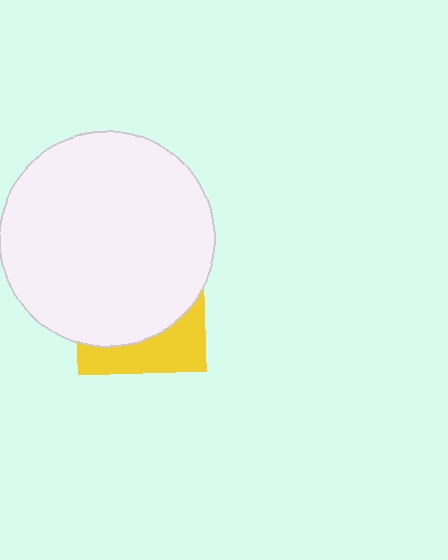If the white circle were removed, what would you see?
You would see the complete yellow square.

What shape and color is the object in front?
The object in front is a white circle.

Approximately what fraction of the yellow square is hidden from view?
Roughly 69% of the yellow square is hidden behind the white circle.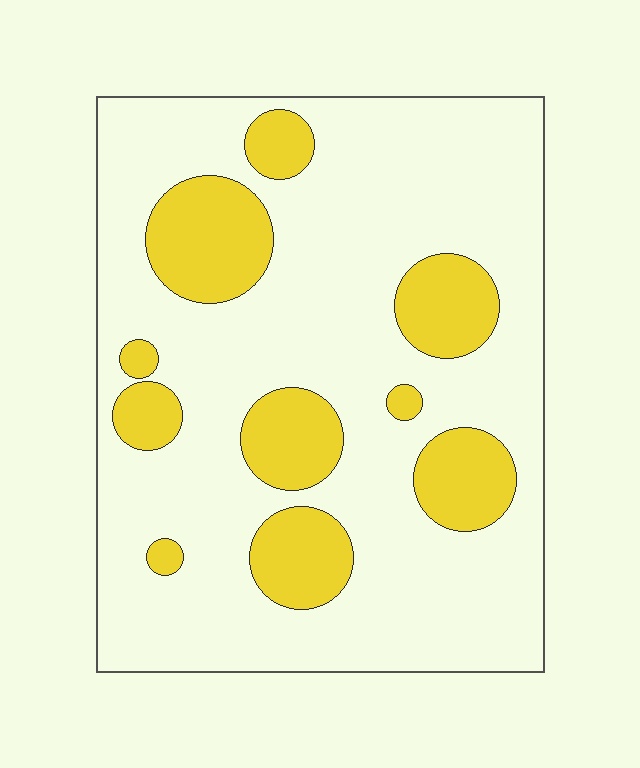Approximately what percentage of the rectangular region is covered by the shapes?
Approximately 25%.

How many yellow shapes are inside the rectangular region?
10.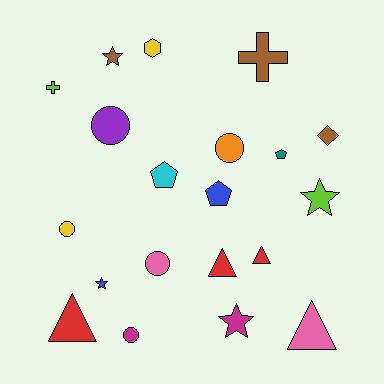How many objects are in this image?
There are 20 objects.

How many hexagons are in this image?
There is 1 hexagon.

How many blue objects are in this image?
There are 2 blue objects.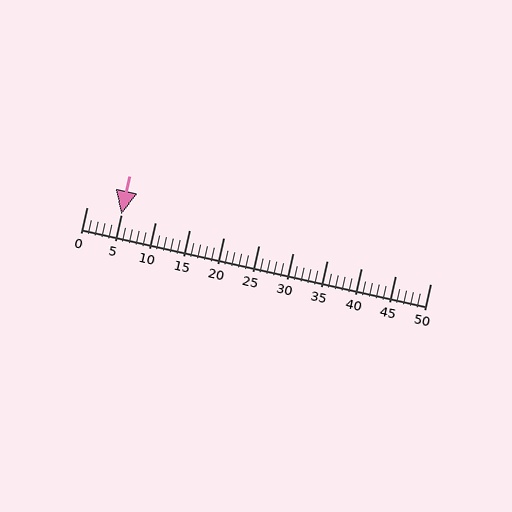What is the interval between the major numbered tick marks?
The major tick marks are spaced 5 units apart.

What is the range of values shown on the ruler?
The ruler shows values from 0 to 50.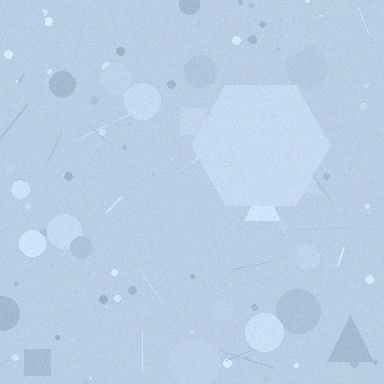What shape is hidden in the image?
A hexagon is hidden in the image.